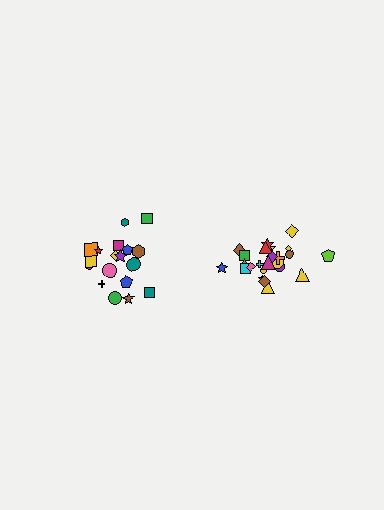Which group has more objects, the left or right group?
The right group.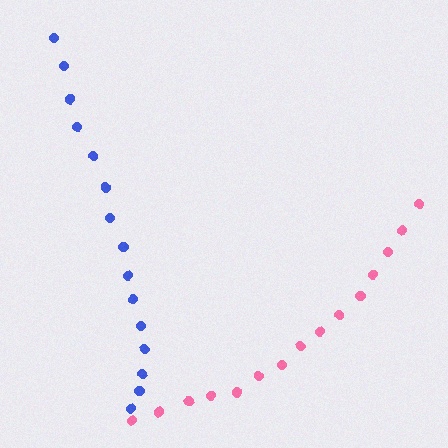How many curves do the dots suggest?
There are 2 distinct paths.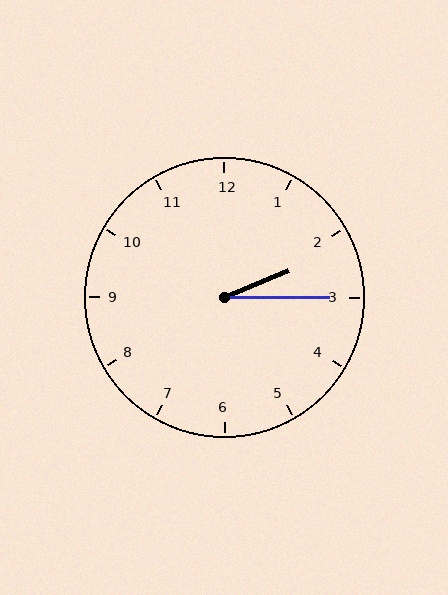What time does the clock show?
2:15.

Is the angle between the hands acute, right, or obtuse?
It is acute.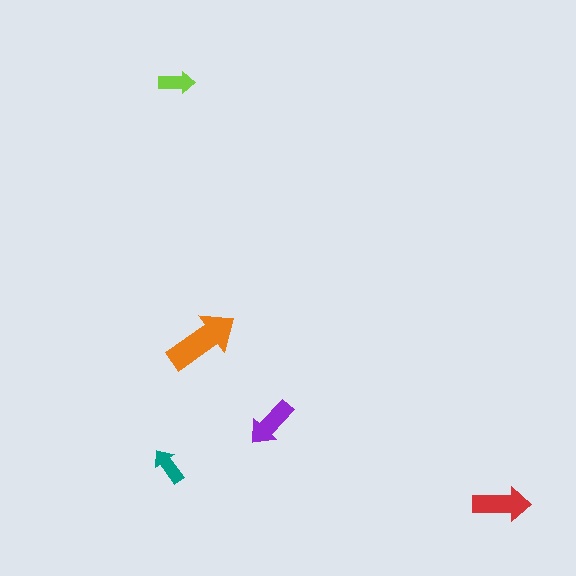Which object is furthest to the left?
The teal arrow is leftmost.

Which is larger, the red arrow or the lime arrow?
The red one.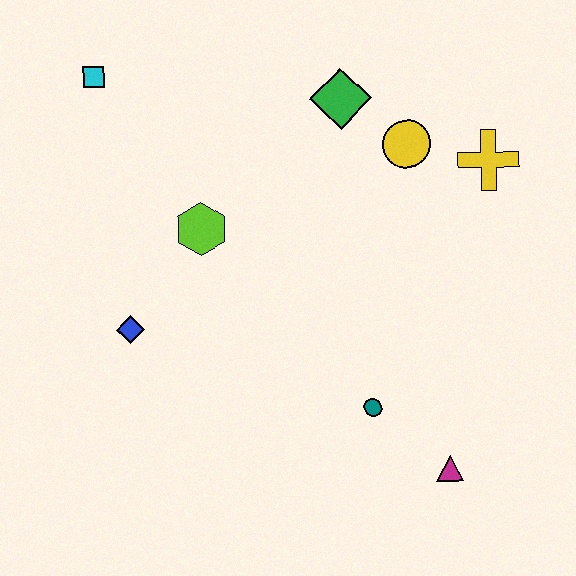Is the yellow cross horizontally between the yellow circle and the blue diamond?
No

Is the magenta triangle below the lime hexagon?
Yes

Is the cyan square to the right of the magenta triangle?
No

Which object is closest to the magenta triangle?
The teal circle is closest to the magenta triangle.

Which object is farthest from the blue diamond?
The yellow cross is farthest from the blue diamond.